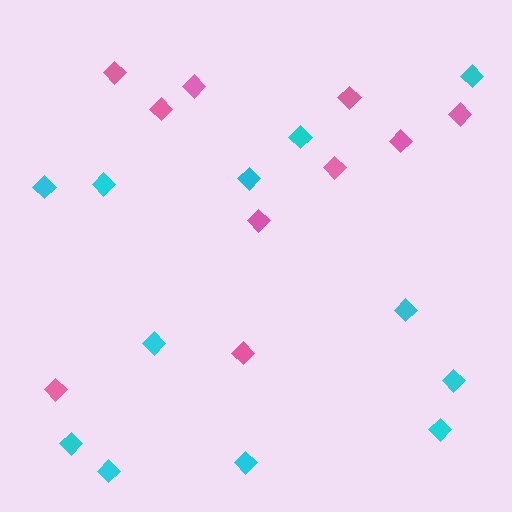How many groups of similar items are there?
There are 2 groups: one group of pink diamonds (10) and one group of cyan diamonds (12).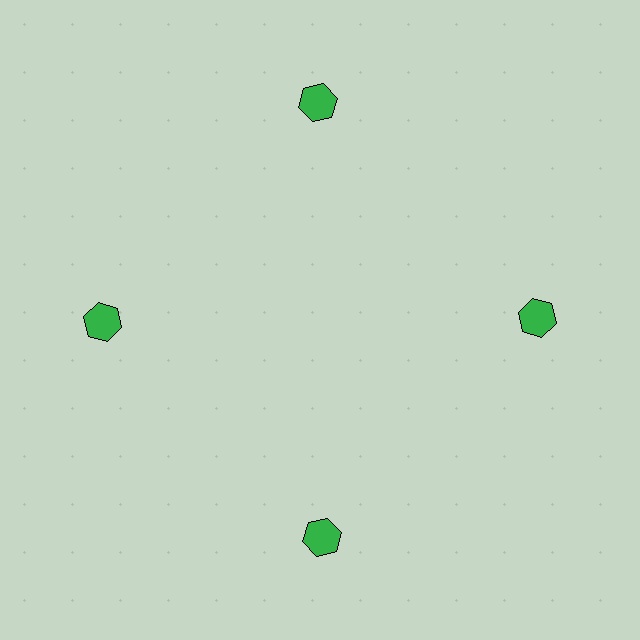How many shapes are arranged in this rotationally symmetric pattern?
There are 4 shapes, arranged in 4 groups of 1.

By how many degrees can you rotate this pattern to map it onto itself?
The pattern maps onto itself every 90 degrees of rotation.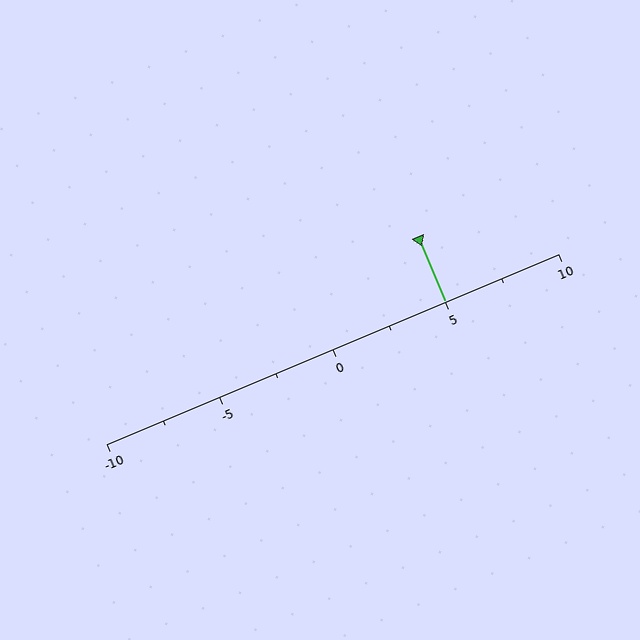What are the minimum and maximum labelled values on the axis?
The axis runs from -10 to 10.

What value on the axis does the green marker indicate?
The marker indicates approximately 5.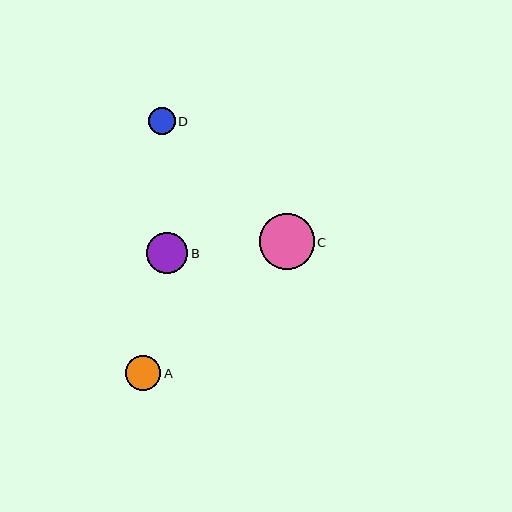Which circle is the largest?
Circle C is the largest with a size of approximately 55 pixels.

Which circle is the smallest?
Circle D is the smallest with a size of approximately 26 pixels.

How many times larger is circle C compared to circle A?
Circle C is approximately 1.6 times the size of circle A.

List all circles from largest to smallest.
From largest to smallest: C, B, A, D.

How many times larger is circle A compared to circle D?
Circle A is approximately 1.3 times the size of circle D.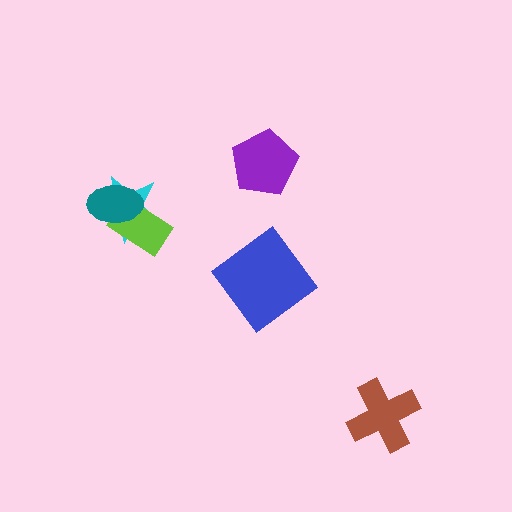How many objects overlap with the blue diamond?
0 objects overlap with the blue diamond.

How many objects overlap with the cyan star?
2 objects overlap with the cyan star.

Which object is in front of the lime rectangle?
The teal ellipse is in front of the lime rectangle.